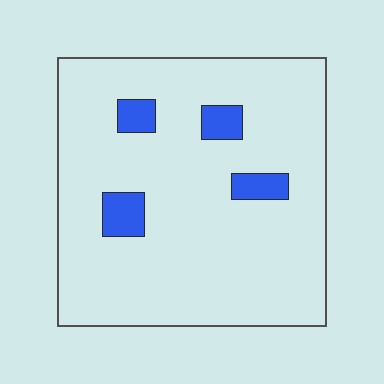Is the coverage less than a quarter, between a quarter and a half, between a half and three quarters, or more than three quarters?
Less than a quarter.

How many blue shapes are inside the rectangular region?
4.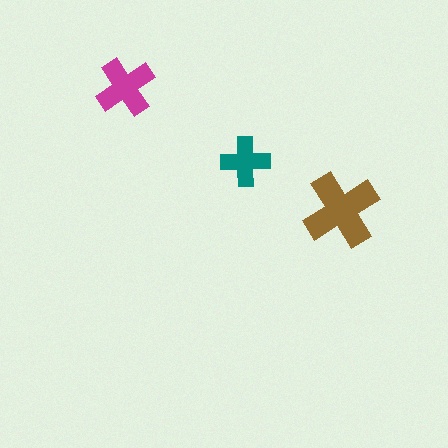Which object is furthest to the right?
The brown cross is rightmost.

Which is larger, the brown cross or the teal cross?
The brown one.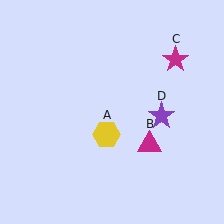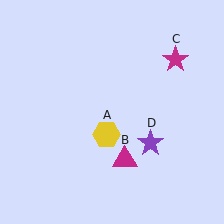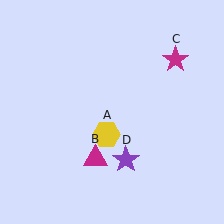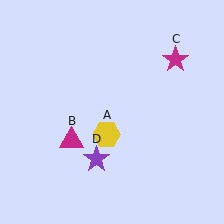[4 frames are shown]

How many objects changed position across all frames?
2 objects changed position: magenta triangle (object B), purple star (object D).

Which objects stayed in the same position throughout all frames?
Yellow hexagon (object A) and magenta star (object C) remained stationary.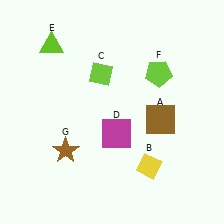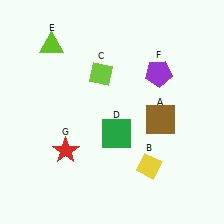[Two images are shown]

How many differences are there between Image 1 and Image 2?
There are 3 differences between the two images.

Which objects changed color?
D changed from magenta to green. F changed from lime to purple. G changed from brown to red.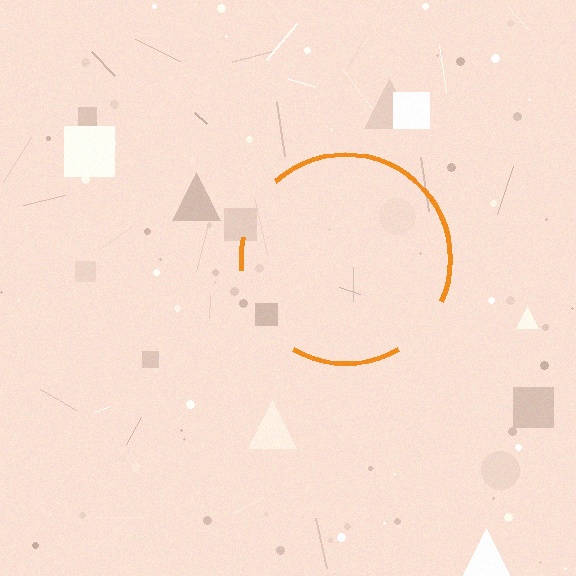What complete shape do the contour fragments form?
The contour fragments form a circle.